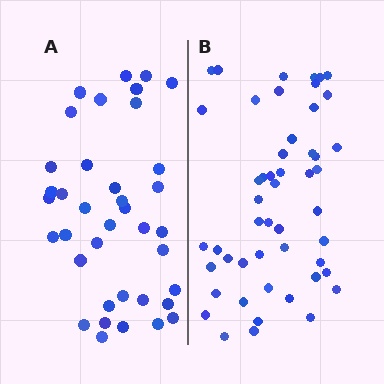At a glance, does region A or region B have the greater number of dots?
Region B (the right region) has more dots.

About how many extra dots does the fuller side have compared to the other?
Region B has roughly 12 or so more dots than region A.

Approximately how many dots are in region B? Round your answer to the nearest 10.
About 50 dots.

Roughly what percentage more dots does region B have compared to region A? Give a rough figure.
About 30% more.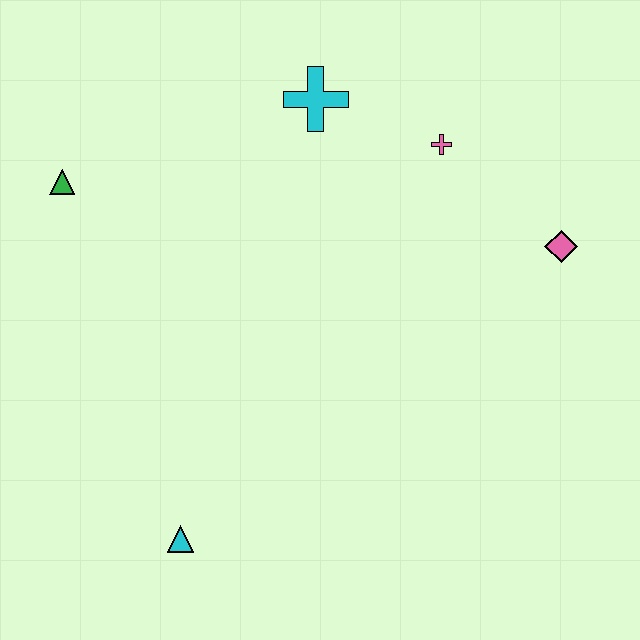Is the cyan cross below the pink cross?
No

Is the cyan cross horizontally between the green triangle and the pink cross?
Yes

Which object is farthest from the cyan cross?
The cyan triangle is farthest from the cyan cross.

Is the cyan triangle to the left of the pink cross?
Yes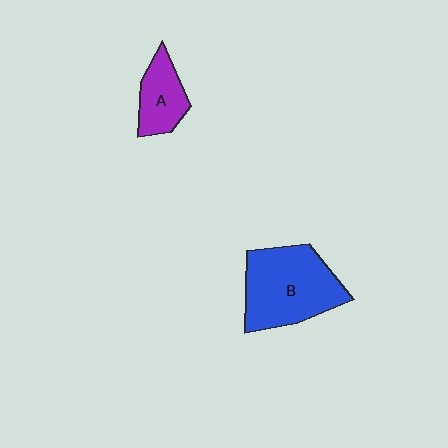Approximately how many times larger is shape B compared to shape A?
Approximately 2.1 times.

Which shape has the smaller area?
Shape A (purple).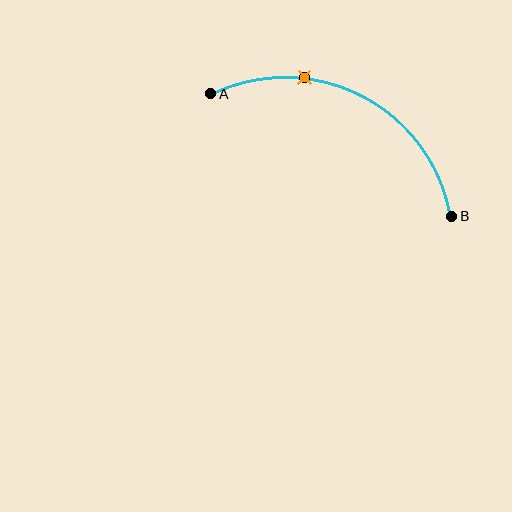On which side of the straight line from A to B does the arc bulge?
The arc bulges above the straight line connecting A and B.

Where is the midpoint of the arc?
The arc midpoint is the point on the curve farthest from the straight line joining A and B. It sits above that line.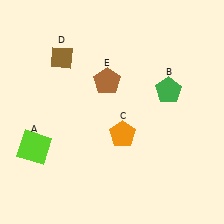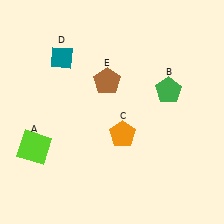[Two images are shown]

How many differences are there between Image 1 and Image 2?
There is 1 difference between the two images.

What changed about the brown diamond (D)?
In Image 1, D is brown. In Image 2, it changed to teal.